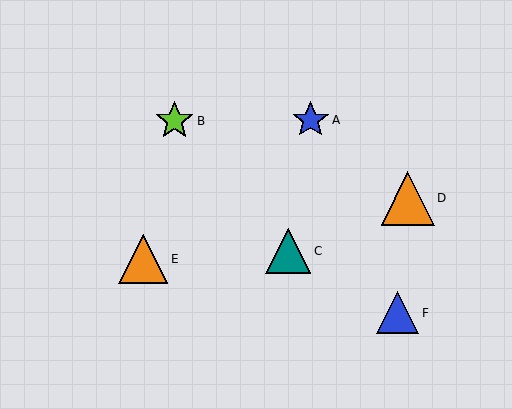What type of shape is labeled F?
Shape F is a blue triangle.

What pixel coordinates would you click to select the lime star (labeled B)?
Click at (174, 121) to select the lime star B.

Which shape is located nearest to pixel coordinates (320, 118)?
The blue star (labeled A) at (311, 120) is nearest to that location.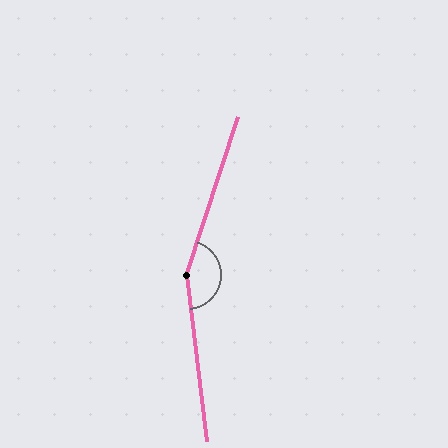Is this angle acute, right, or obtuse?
It is obtuse.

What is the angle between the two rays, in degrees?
Approximately 155 degrees.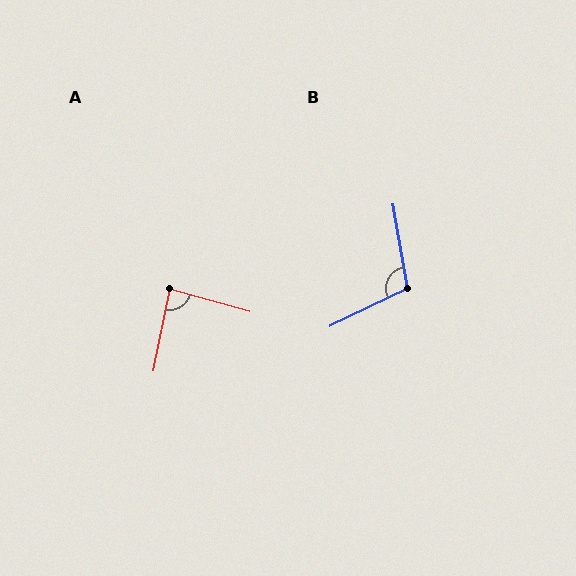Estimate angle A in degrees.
Approximately 86 degrees.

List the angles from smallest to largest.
A (86°), B (106°).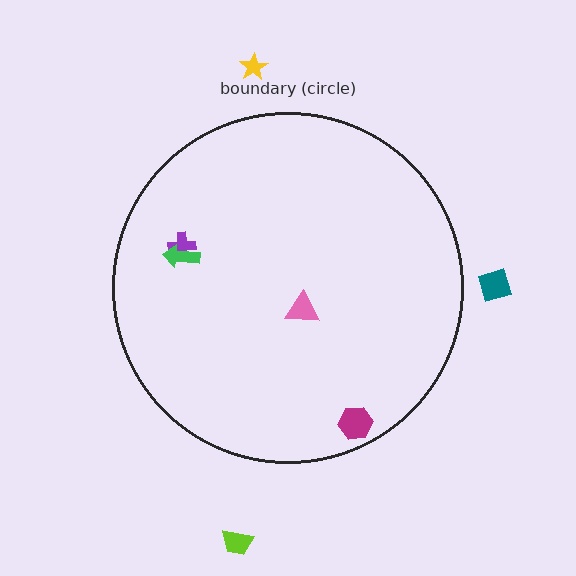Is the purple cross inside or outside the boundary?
Inside.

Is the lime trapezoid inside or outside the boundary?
Outside.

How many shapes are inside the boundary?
4 inside, 3 outside.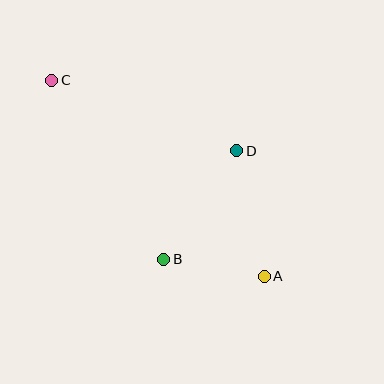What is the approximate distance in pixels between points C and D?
The distance between C and D is approximately 198 pixels.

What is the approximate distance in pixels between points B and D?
The distance between B and D is approximately 131 pixels.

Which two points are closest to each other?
Points A and B are closest to each other.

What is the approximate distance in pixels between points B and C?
The distance between B and C is approximately 212 pixels.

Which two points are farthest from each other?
Points A and C are farthest from each other.